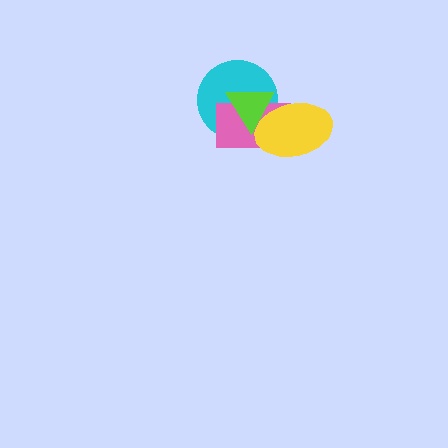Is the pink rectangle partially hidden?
Yes, it is partially covered by another shape.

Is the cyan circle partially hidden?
Yes, it is partially covered by another shape.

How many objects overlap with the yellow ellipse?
3 objects overlap with the yellow ellipse.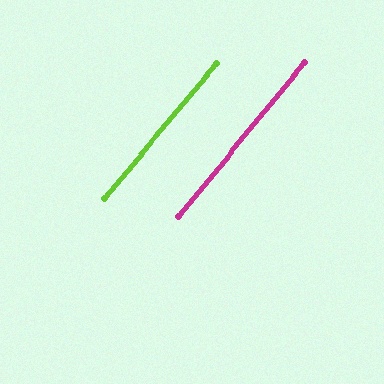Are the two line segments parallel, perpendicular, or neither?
Parallel — their directions differ by only 0.2°.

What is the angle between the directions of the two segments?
Approximately 0 degrees.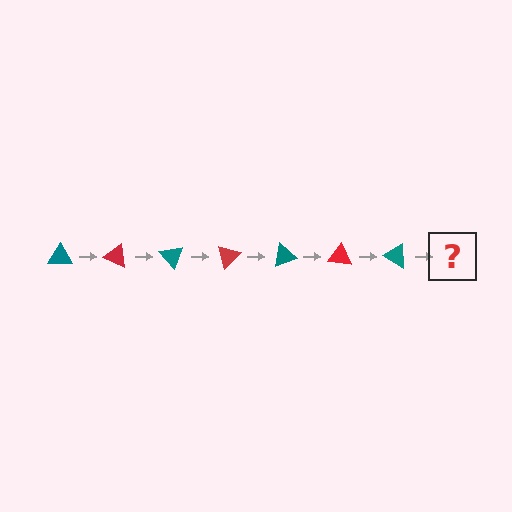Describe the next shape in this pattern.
It should be a red triangle, rotated 175 degrees from the start.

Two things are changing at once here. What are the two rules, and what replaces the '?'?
The two rules are that it rotates 25 degrees each step and the color cycles through teal and red. The '?' should be a red triangle, rotated 175 degrees from the start.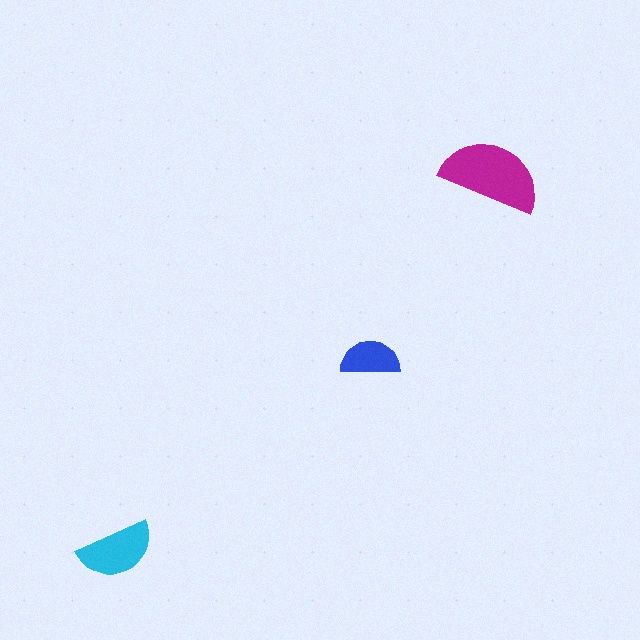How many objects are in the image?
There are 3 objects in the image.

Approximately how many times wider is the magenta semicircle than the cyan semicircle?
About 1.5 times wider.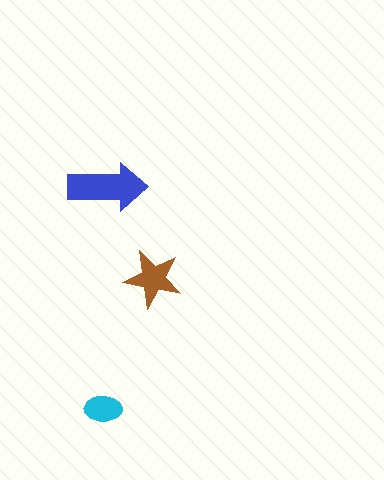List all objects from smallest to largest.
The cyan ellipse, the brown star, the blue arrow.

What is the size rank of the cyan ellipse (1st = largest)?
3rd.